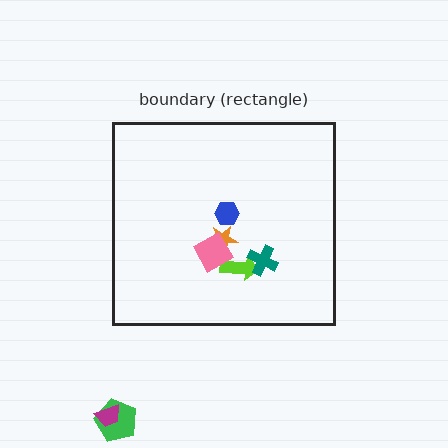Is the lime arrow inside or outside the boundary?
Inside.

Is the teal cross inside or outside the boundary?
Inside.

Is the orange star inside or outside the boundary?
Inside.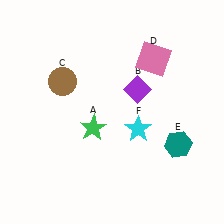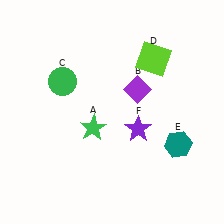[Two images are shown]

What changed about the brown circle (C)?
In Image 1, C is brown. In Image 2, it changed to green.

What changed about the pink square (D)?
In Image 1, D is pink. In Image 2, it changed to lime.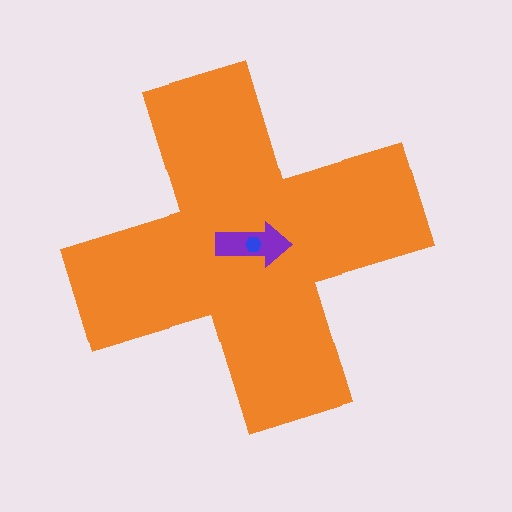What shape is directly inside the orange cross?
The purple arrow.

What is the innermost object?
The blue hexagon.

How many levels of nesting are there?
3.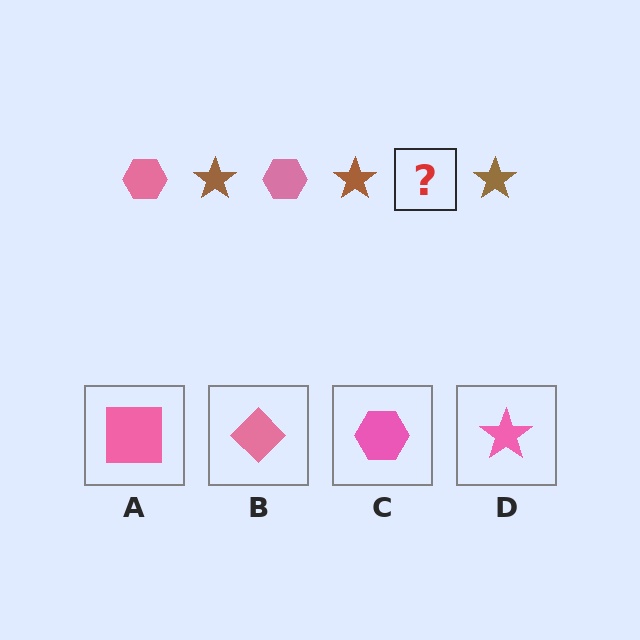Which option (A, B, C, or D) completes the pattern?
C.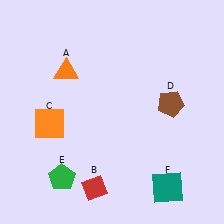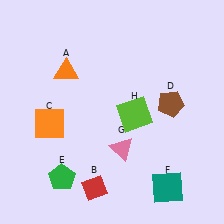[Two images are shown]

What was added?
A pink triangle (G), a lime square (H) were added in Image 2.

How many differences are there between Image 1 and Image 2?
There are 2 differences between the two images.